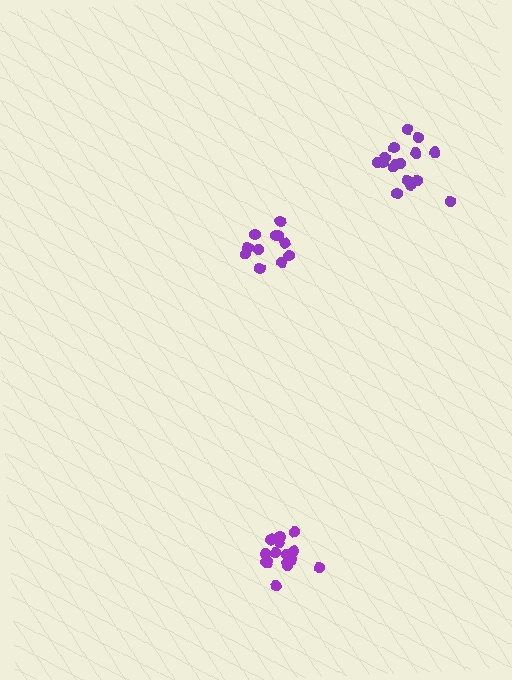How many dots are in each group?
Group 1: 11 dots, Group 2: 15 dots, Group 3: 16 dots (42 total).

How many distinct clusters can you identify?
There are 3 distinct clusters.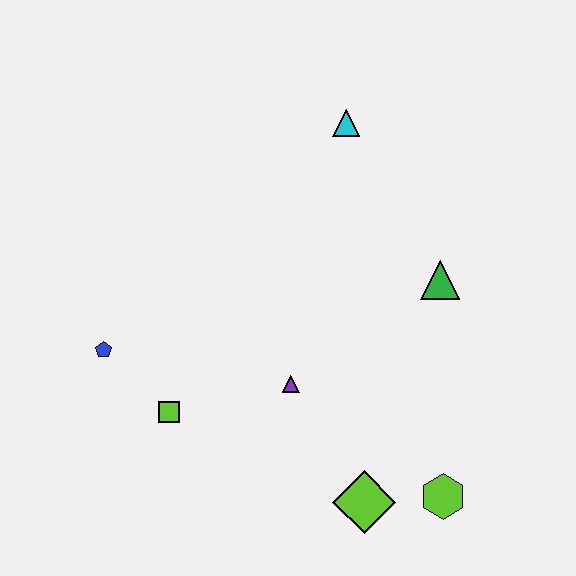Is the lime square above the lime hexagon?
Yes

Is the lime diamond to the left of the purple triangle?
No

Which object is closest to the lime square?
The blue pentagon is closest to the lime square.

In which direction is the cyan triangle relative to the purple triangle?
The cyan triangle is above the purple triangle.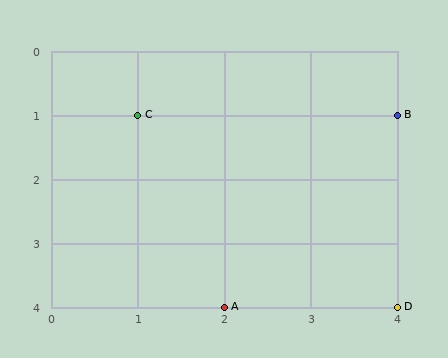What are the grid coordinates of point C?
Point C is at grid coordinates (1, 1).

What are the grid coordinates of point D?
Point D is at grid coordinates (4, 4).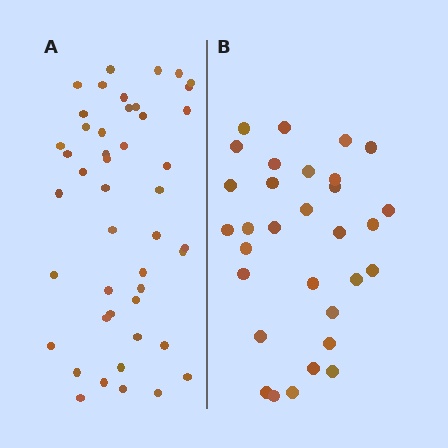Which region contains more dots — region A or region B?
Region A (the left region) has more dots.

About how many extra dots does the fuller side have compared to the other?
Region A has approximately 15 more dots than region B.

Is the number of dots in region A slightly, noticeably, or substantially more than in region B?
Region A has substantially more. The ratio is roughly 1.5 to 1.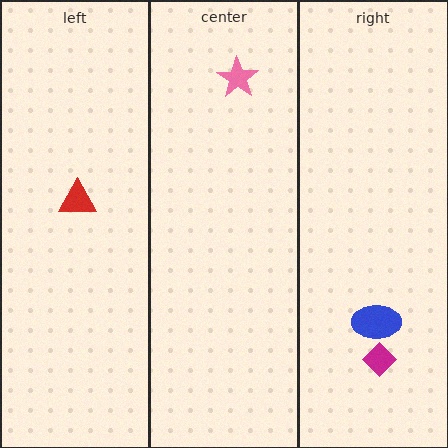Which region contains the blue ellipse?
The right region.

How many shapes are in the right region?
2.